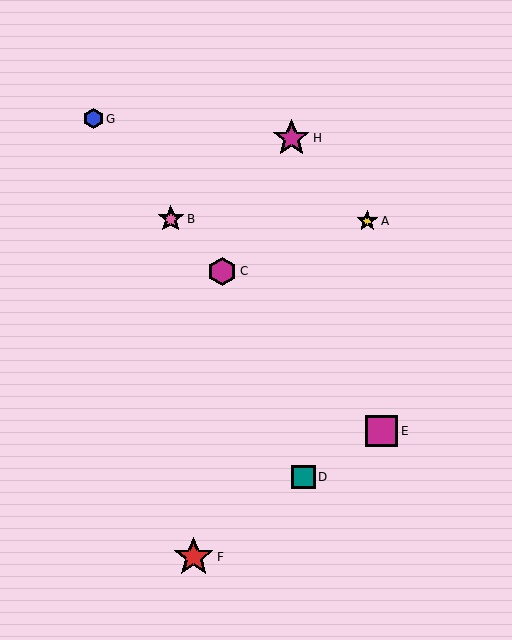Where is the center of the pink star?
The center of the pink star is at (171, 219).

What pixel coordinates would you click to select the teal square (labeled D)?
Click at (303, 477) to select the teal square D.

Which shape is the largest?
The red star (labeled F) is the largest.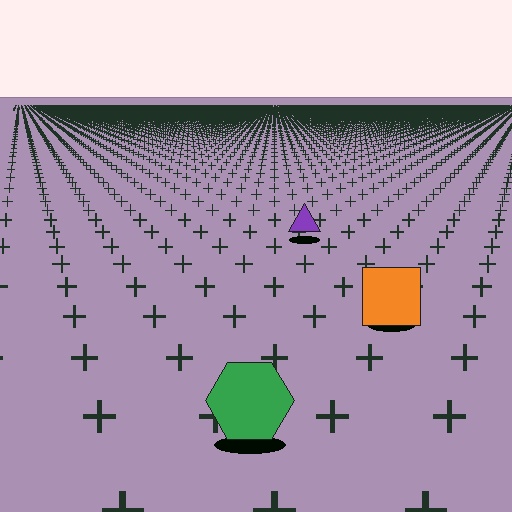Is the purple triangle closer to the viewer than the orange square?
No. The orange square is closer — you can tell from the texture gradient: the ground texture is coarser near it.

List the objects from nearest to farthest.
From nearest to farthest: the green hexagon, the orange square, the purple triangle.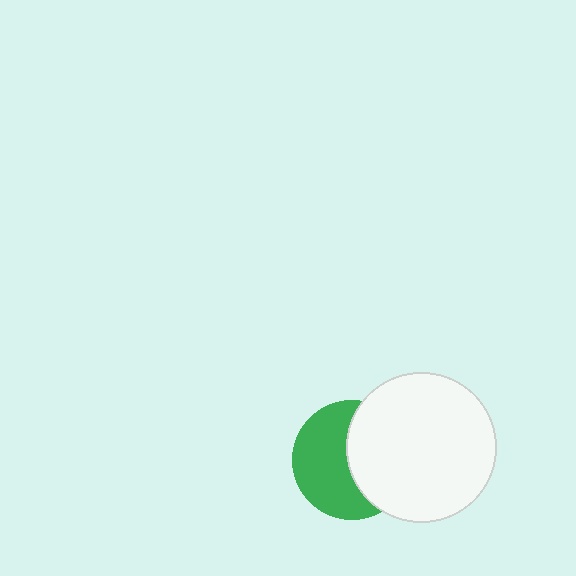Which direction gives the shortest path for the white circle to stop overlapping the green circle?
Moving right gives the shortest separation.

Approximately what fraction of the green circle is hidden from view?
Roughly 46% of the green circle is hidden behind the white circle.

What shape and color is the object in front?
The object in front is a white circle.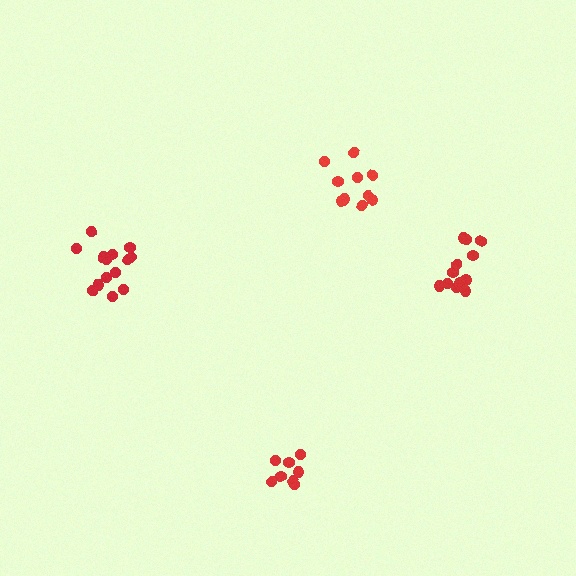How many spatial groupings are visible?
There are 4 spatial groupings.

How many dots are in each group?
Group 1: 8 dots, Group 2: 14 dots, Group 3: 10 dots, Group 4: 12 dots (44 total).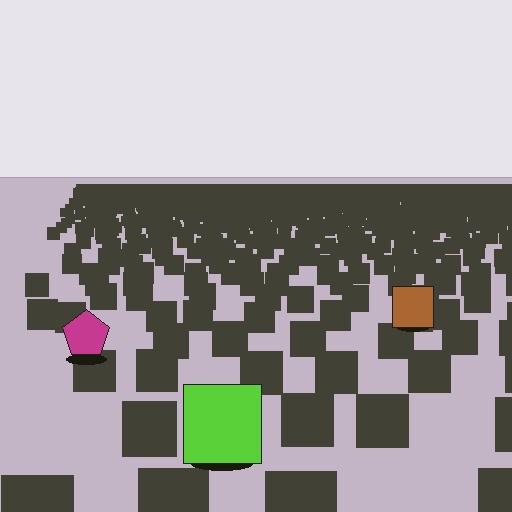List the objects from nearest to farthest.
From nearest to farthest: the lime square, the magenta pentagon, the brown square.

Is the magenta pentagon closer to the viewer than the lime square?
No. The lime square is closer — you can tell from the texture gradient: the ground texture is coarser near it.